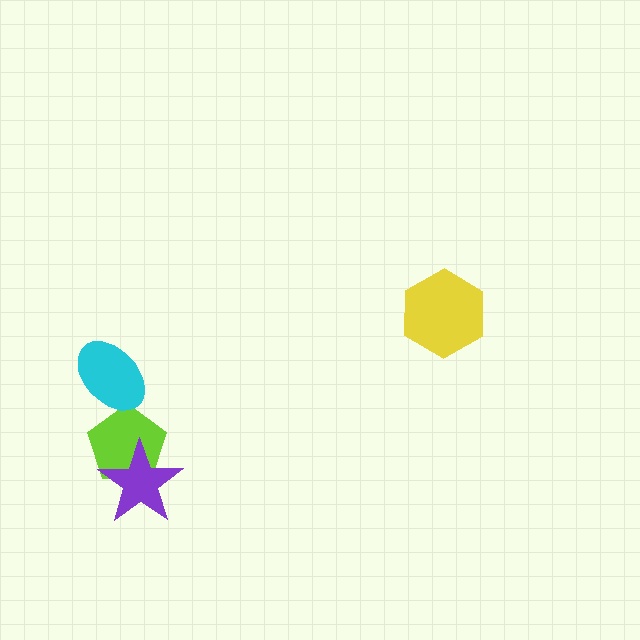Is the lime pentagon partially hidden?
Yes, it is partially covered by another shape.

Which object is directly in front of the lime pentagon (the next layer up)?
The purple star is directly in front of the lime pentagon.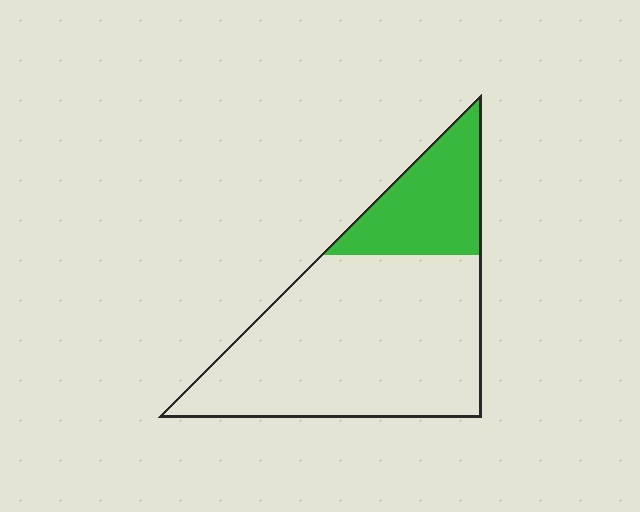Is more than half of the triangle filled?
No.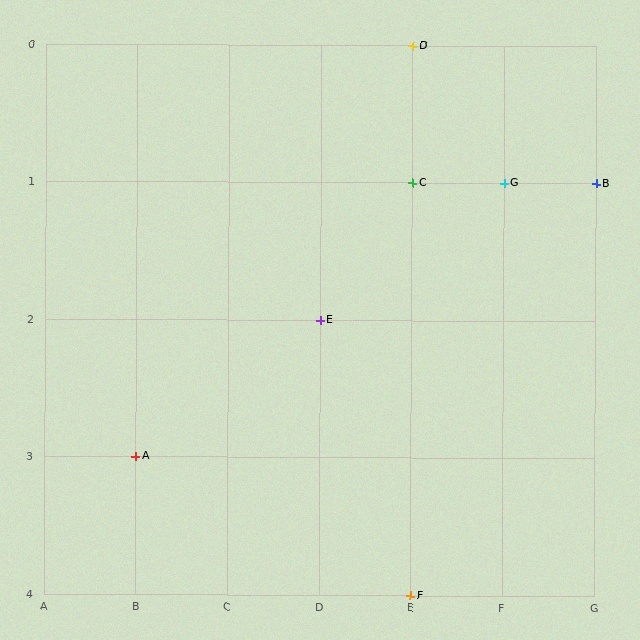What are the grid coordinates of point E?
Point E is at grid coordinates (D, 2).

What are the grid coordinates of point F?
Point F is at grid coordinates (E, 4).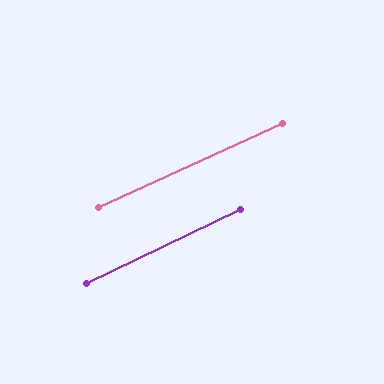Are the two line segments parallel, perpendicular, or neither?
Parallel — their directions differ by only 0.8°.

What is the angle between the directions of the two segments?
Approximately 1 degree.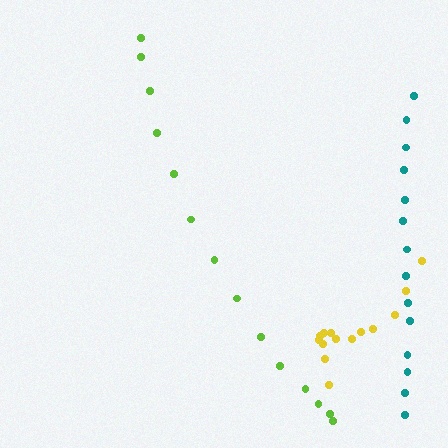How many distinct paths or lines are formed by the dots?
There are 3 distinct paths.